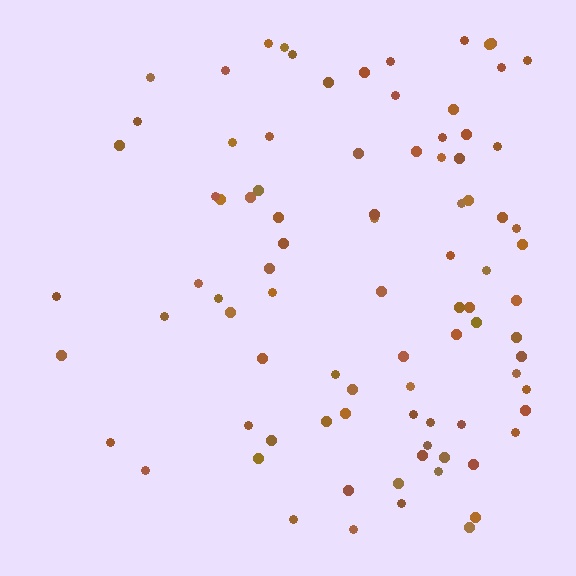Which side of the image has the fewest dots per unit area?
The left.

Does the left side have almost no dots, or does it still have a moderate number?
Still a moderate number, just noticeably fewer than the right.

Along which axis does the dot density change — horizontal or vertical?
Horizontal.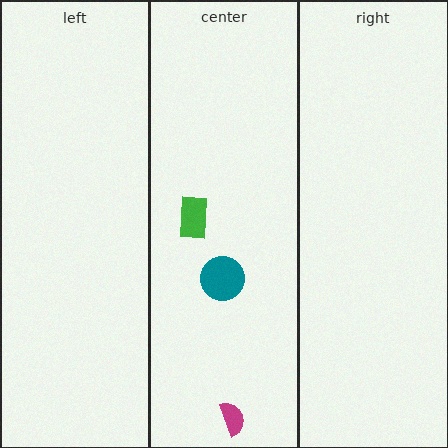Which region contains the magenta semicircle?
The center region.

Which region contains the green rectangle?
The center region.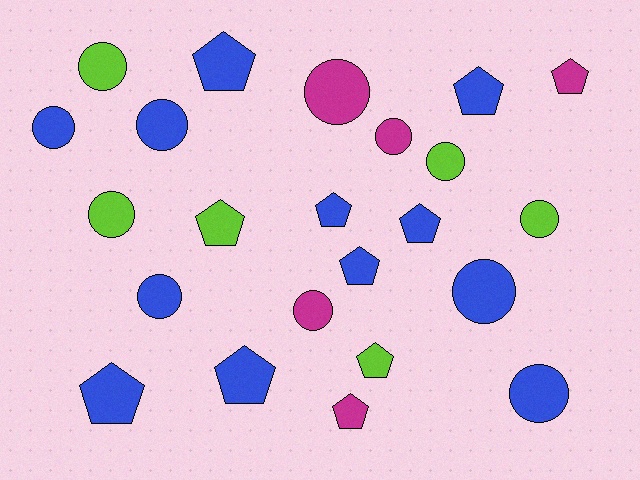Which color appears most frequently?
Blue, with 12 objects.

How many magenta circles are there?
There are 3 magenta circles.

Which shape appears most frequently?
Circle, with 12 objects.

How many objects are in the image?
There are 23 objects.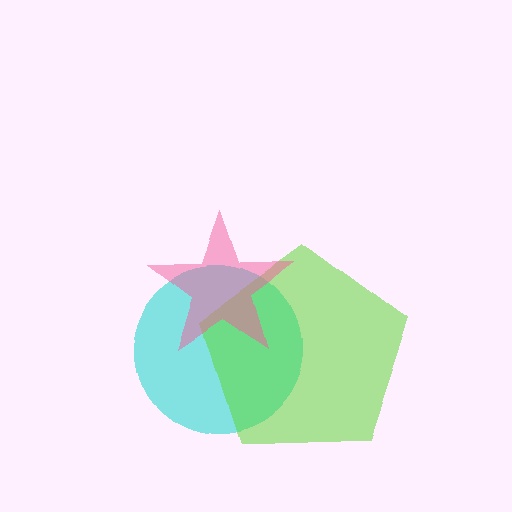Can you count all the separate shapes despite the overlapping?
Yes, there are 3 separate shapes.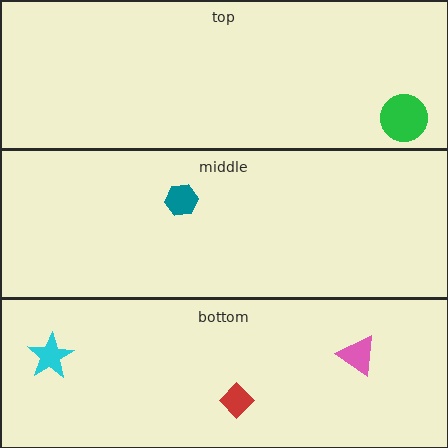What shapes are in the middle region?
The teal hexagon.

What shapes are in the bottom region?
The cyan star, the pink triangle, the red diamond.